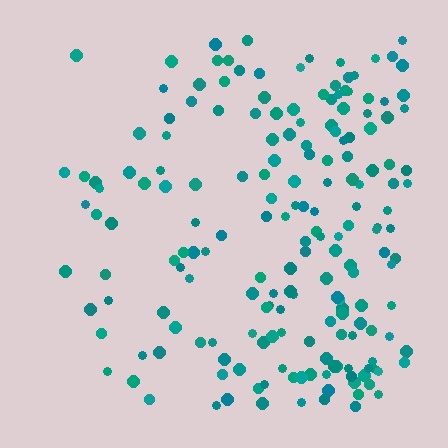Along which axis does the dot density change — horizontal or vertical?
Horizontal.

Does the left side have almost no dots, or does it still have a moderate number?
Still a moderate number, just noticeably fewer than the right.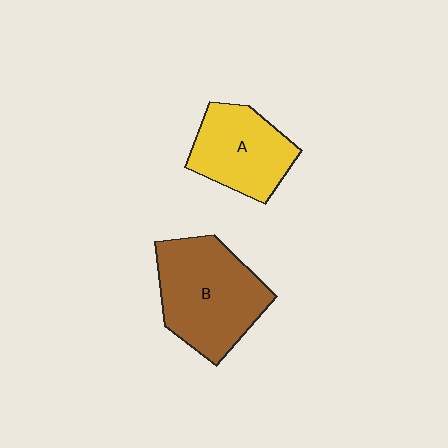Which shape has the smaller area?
Shape A (yellow).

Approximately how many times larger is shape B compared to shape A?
Approximately 1.4 times.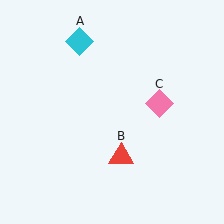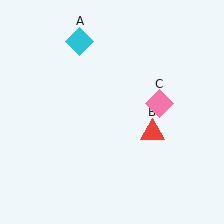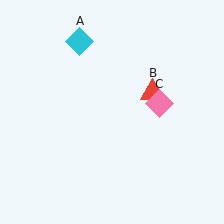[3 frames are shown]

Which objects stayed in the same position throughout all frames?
Cyan diamond (object A) and pink diamond (object C) remained stationary.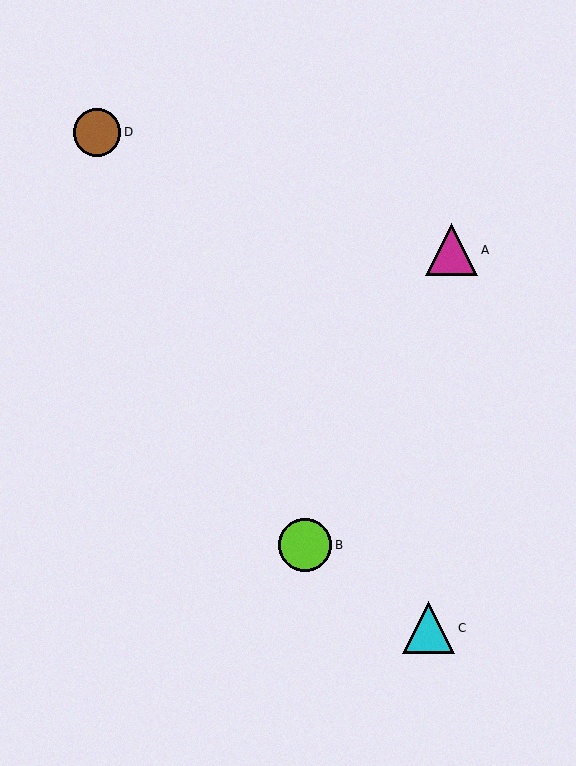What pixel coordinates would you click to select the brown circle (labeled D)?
Click at (97, 132) to select the brown circle D.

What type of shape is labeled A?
Shape A is a magenta triangle.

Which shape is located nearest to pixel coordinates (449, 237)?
The magenta triangle (labeled A) at (452, 250) is nearest to that location.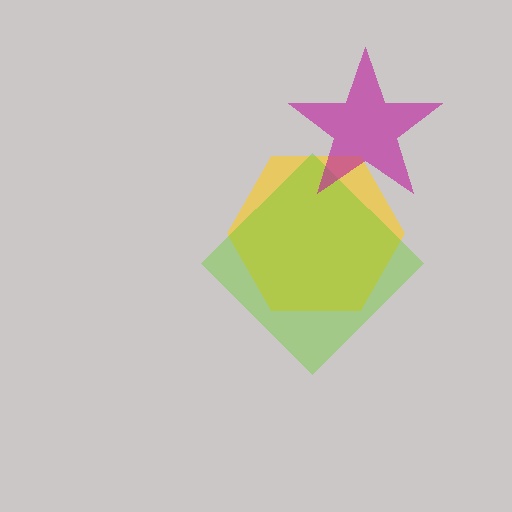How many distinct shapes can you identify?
There are 3 distinct shapes: a yellow hexagon, a lime diamond, a magenta star.